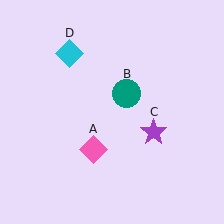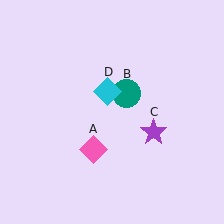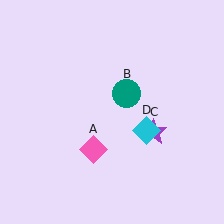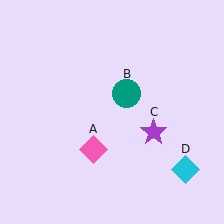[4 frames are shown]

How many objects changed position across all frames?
1 object changed position: cyan diamond (object D).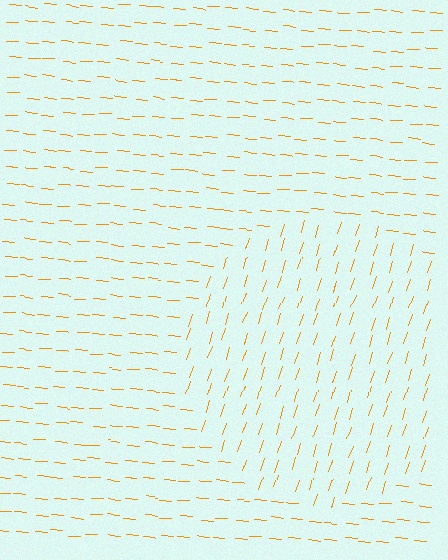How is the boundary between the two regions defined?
The boundary is defined purely by a change in line orientation (approximately 76 degrees difference). All lines are the same color and thickness.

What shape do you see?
I see a circle.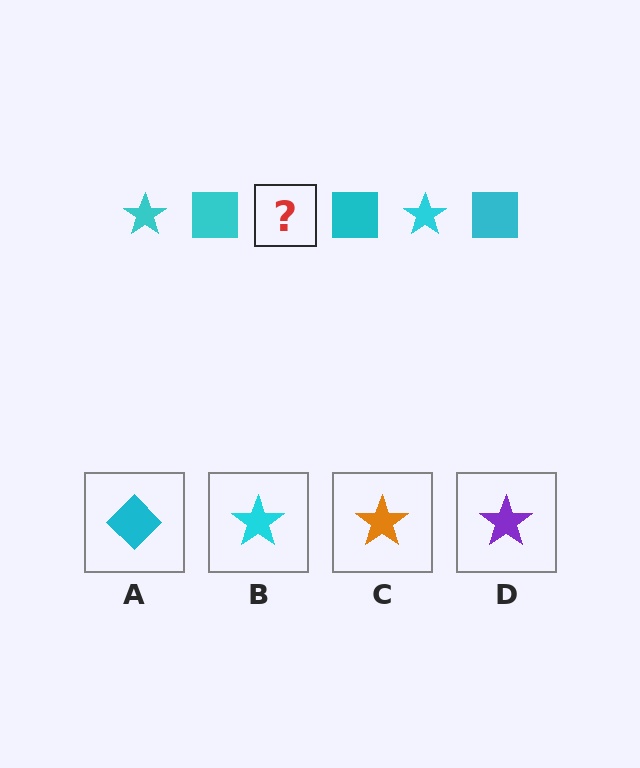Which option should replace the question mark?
Option B.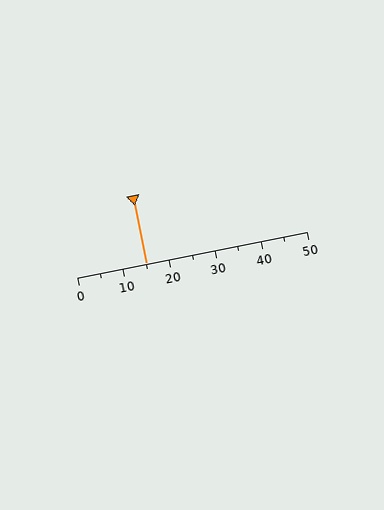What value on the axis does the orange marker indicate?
The marker indicates approximately 15.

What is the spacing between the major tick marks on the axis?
The major ticks are spaced 10 apart.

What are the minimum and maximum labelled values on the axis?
The axis runs from 0 to 50.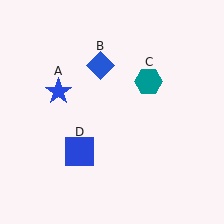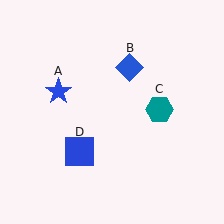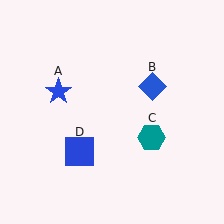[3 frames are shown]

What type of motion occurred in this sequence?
The blue diamond (object B), teal hexagon (object C) rotated clockwise around the center of the scene.